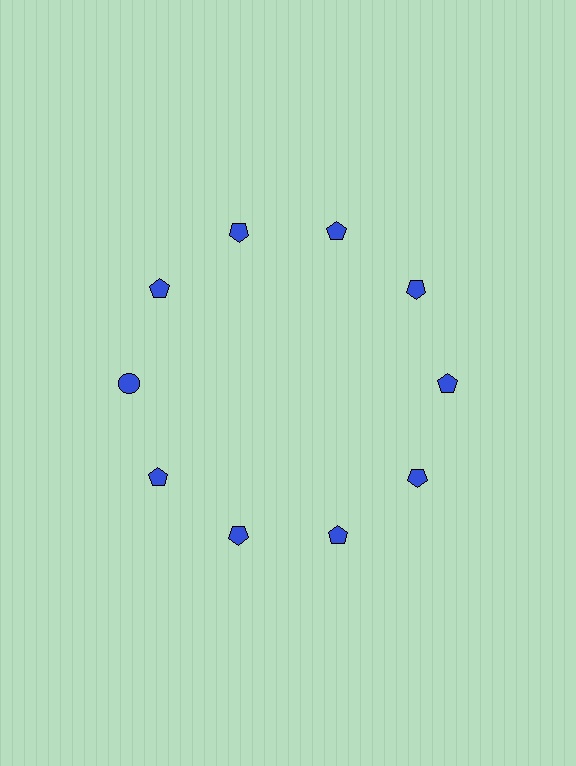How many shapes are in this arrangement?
There are 10 shapes arranged in a ring pattern.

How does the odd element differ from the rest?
It has a different shape: circle instead of pentagon.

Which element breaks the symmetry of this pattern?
The blue circle at roughly the 9 o'clock position breaks the symmetry. All other shapes are blue pentagons.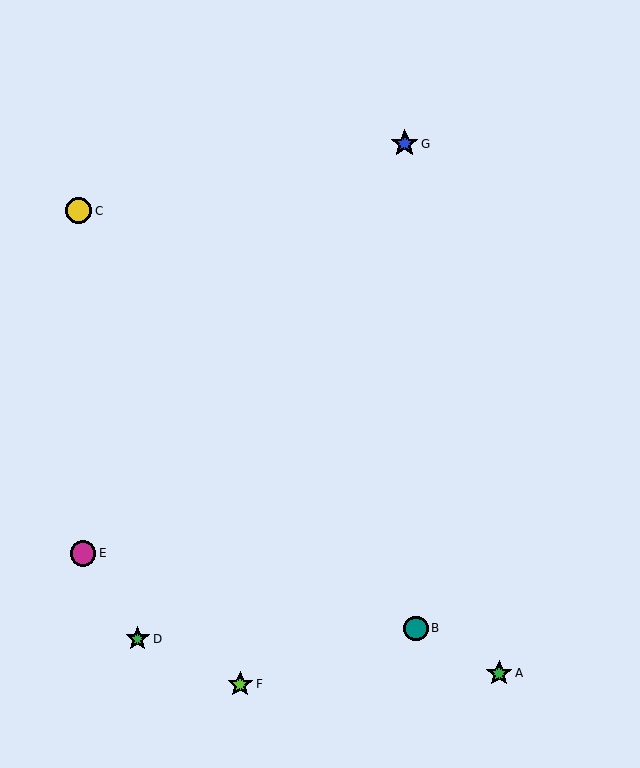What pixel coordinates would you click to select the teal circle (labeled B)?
Click at (416, 628) to select the teal circle B.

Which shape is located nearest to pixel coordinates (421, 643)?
The teal circle (labeled B) at (416, 628) is nearest to that location.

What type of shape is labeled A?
Shape A is a green star.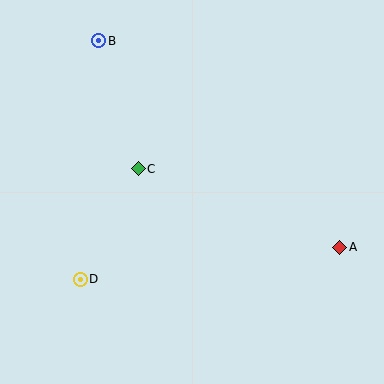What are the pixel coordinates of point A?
Point A is at (340, 247).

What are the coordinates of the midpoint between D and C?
The midpoint between D and C is at (109, 224).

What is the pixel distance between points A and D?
The distance between A and D is 261 pixels.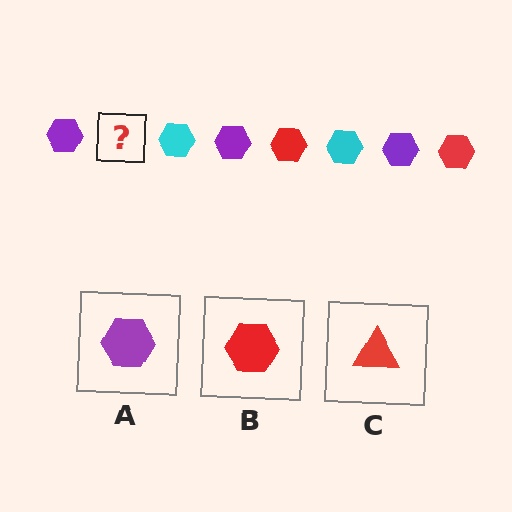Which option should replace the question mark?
Option B.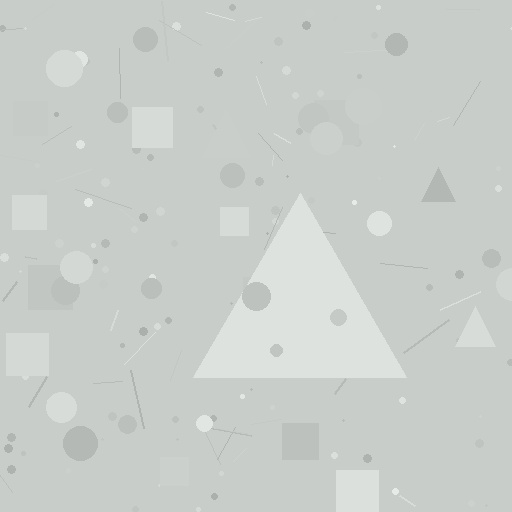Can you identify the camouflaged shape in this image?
The camouflaged shape is a triangle.